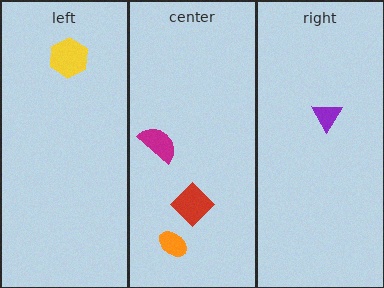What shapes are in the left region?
The yellow hexagon.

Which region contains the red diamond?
The center region.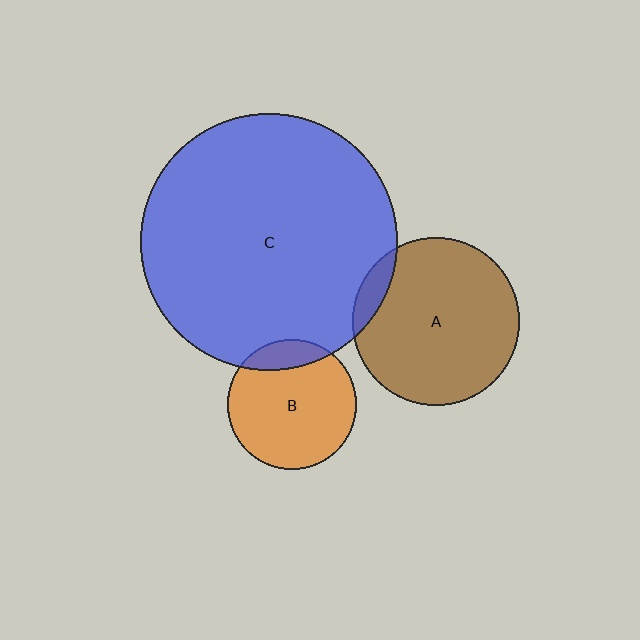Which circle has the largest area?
Circle C (blue).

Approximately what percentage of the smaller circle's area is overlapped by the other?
Approximately 15%.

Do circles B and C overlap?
Yes.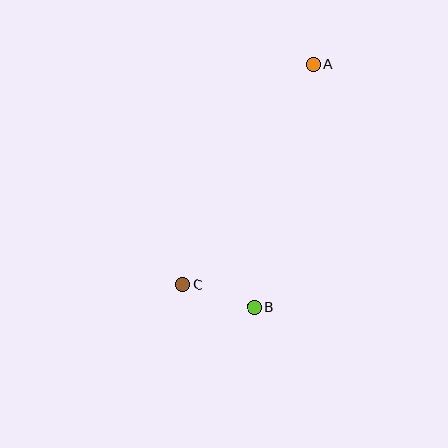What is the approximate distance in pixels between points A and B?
The distance between A and B is approximately 250 pixels.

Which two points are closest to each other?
Points B and C are closest to each other.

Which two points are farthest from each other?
Points A and C are farthest from each other.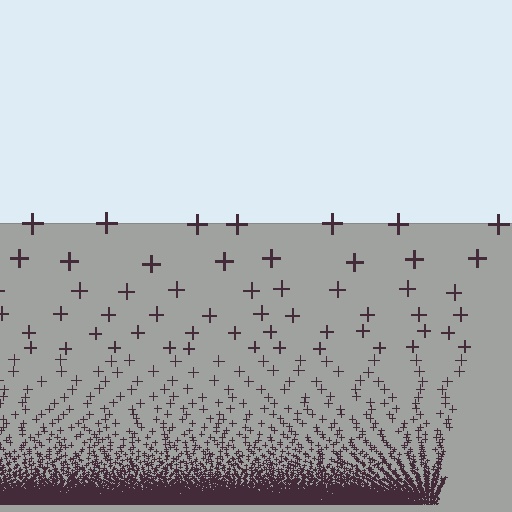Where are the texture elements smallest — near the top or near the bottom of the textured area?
Near the bottom.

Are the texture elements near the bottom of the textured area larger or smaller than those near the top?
Smaller. The gradient is inverted — elements near the bottom are smaller and denser.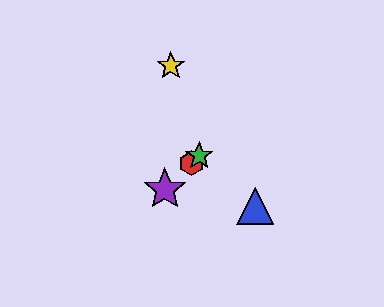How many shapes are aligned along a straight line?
3 shapes (the red hexagon, the green star, the purple star) are aligned along a straight line.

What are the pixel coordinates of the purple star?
The purple star is at (165, 189).